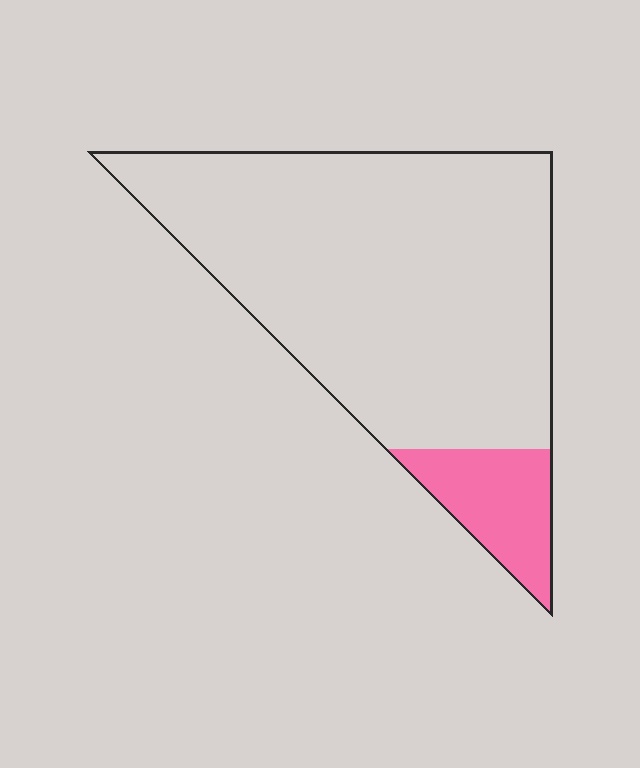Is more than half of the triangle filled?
No.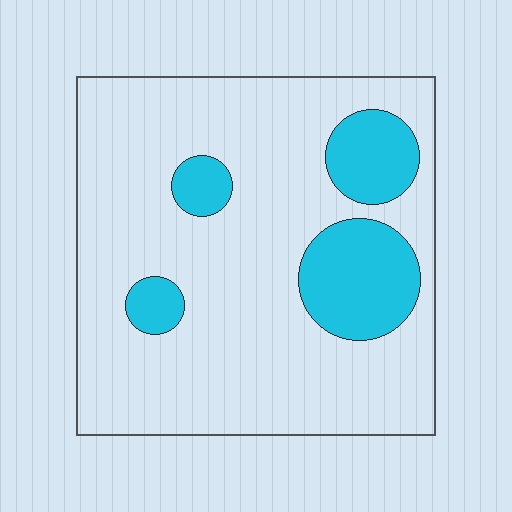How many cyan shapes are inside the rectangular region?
4.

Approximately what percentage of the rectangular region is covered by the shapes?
Approximately 20%.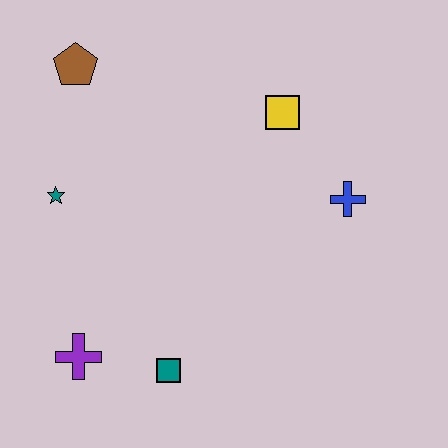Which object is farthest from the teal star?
The blue cross is farthest from the teal star.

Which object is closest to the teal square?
The purple cross is closest to the teal square.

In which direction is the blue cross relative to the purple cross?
The blue cross is to the right of the purple cross.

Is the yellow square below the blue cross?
No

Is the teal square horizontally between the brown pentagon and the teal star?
No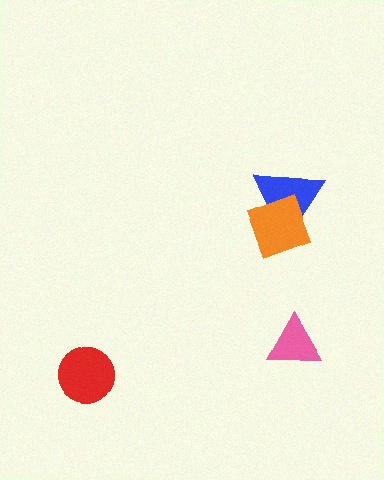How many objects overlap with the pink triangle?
0 objects overlap with the pink triangle.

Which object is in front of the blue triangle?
The orange diamond is in front of the blue triangle.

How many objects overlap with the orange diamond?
1 object overlaps with the orange diamond.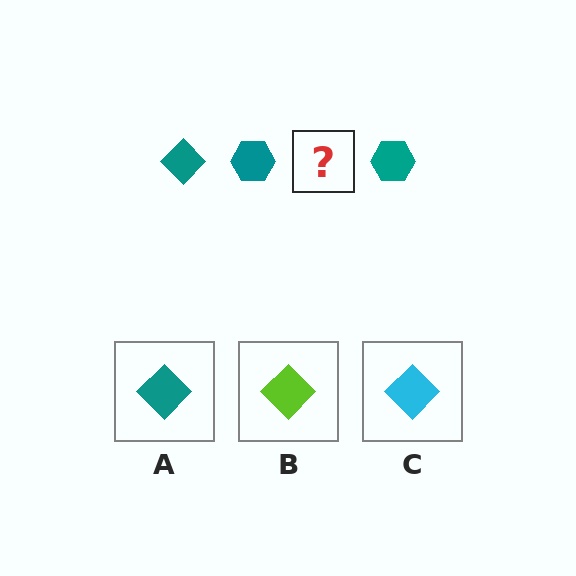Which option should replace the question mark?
Option A.